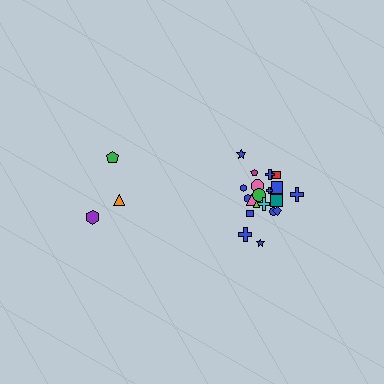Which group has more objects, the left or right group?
The right group.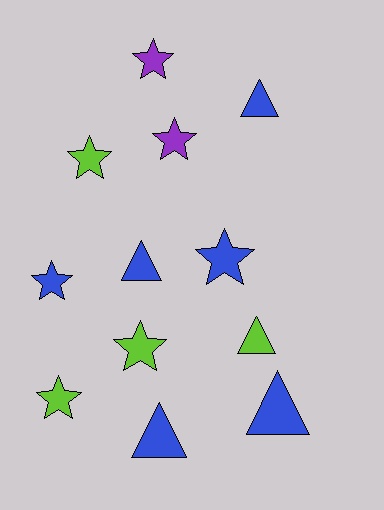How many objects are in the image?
There are 12 objects.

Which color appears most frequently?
Blue, with 6 objects.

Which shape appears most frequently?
Star, with 7 objects.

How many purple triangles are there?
There are no purple triangles.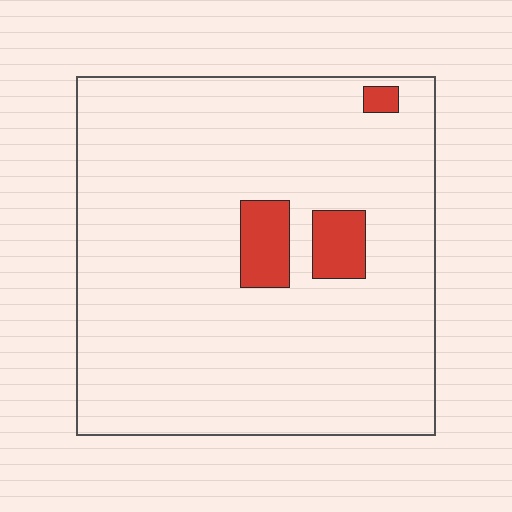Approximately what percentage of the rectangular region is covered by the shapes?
Approximately 5%.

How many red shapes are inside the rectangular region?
3.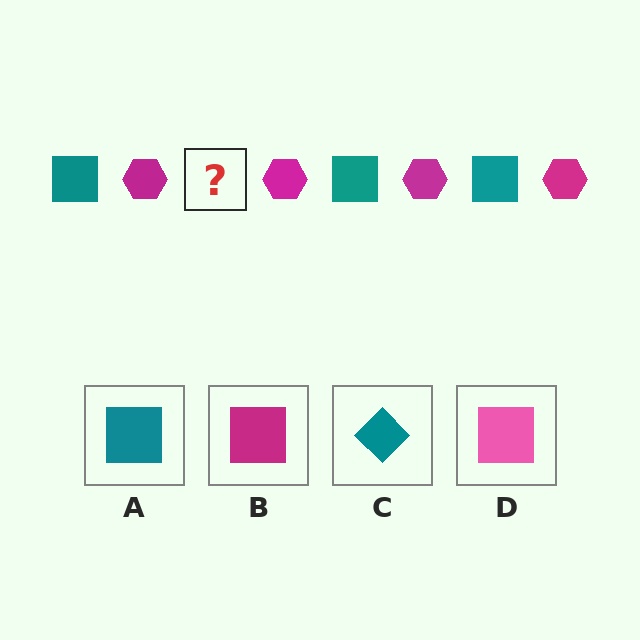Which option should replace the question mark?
Option A.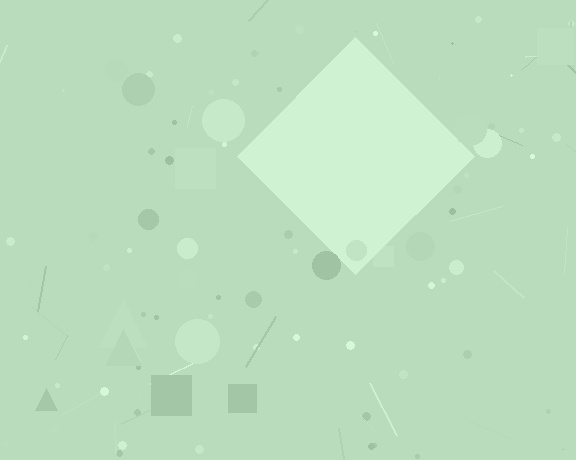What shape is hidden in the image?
A diamond is hidden in the image.